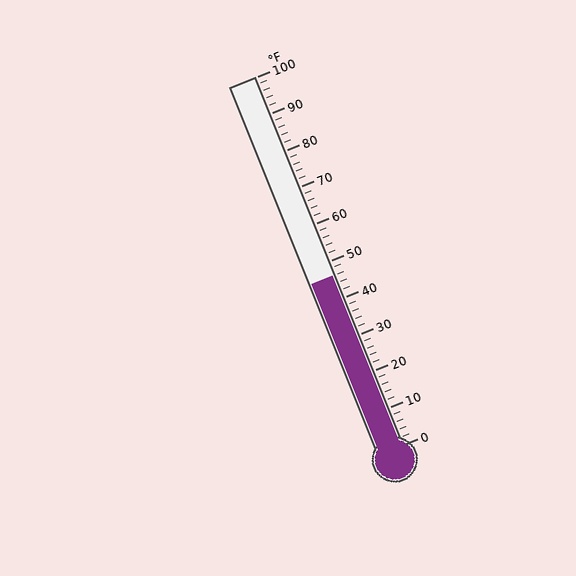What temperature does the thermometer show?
The thermometer shows approximately 46°F.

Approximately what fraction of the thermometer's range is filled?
The thermometer is filled to approximately 45% of its range.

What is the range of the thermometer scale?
The thermometer scale ranges from 0°F to 100°F.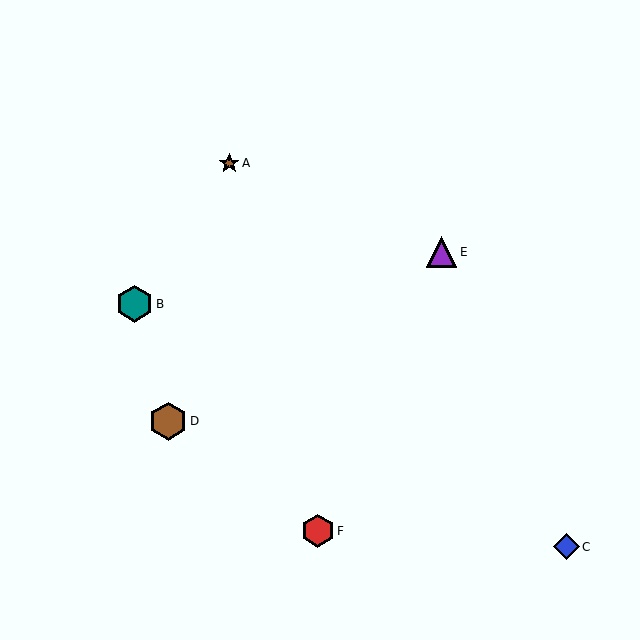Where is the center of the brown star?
The center of the brown star is at (229, 163).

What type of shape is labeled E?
Shape E is a purple triangle.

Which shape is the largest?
The brown hexagon (labeled D) is the largest.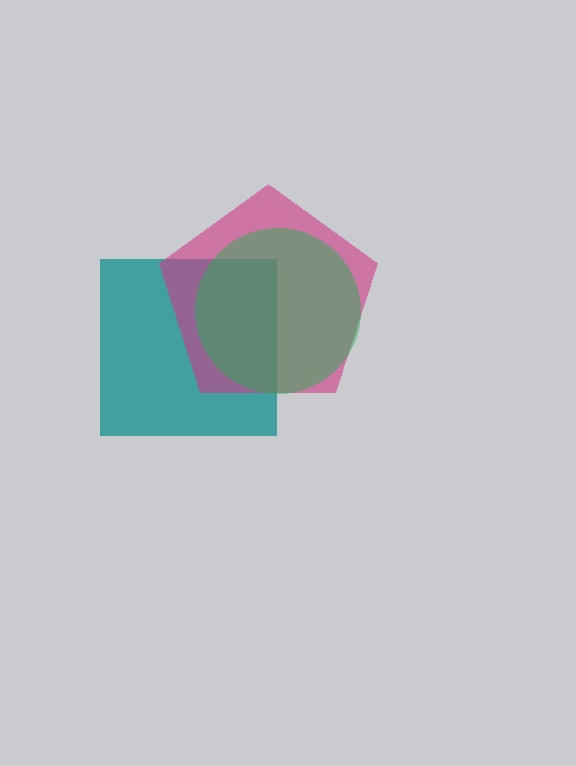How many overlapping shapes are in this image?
There are 3 overlapping shapes in the image.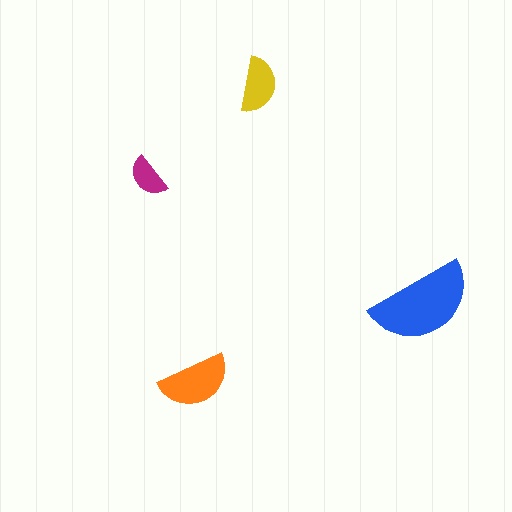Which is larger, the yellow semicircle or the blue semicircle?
The blue one.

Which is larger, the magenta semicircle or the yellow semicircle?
The yellow one.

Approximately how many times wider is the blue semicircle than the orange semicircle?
About 1.5 times wider.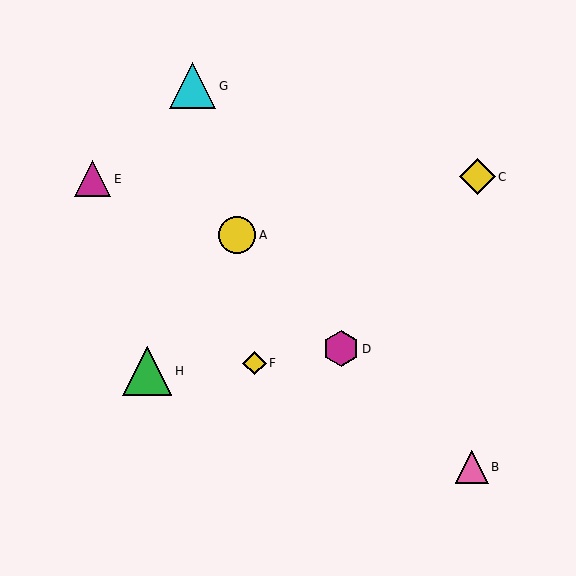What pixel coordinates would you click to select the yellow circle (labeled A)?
Click at (237, 235) to select the yellow circle A.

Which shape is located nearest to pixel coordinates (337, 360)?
The magenta hexagon (labeled D) at (341, 349) is nearest to that location.